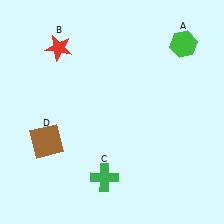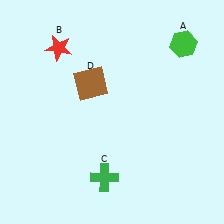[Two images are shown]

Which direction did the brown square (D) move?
The brown square (D) moved up.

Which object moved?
The brown square (D) moved up.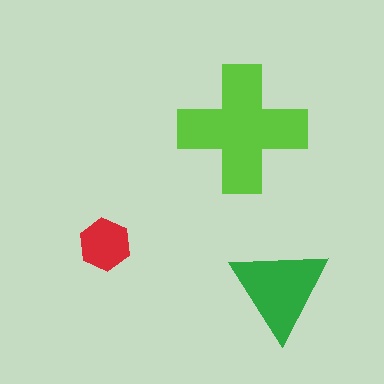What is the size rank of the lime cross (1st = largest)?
1st.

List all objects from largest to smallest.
The lime cross, the green triangle, the red hexagon.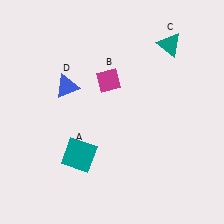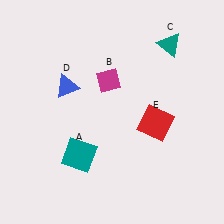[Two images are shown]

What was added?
A red square (E) was added in Image 2.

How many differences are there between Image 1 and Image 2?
There is 1 difference between the two images.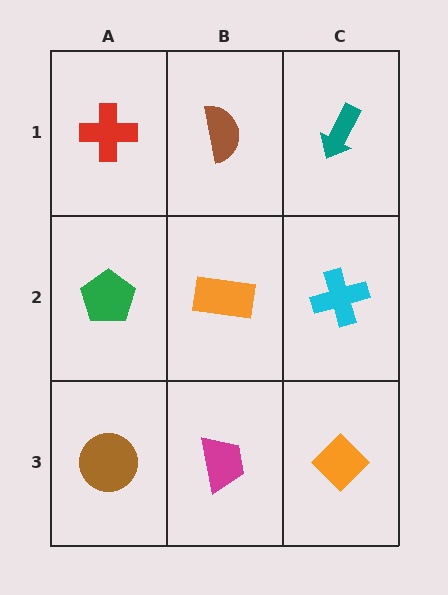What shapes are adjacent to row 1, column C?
A cyan cross (row 2, column C), a brown semicircle (row 1, column B).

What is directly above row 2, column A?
A red cross.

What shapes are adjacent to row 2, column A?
A red cross (row 1, column A), a brown circle (row 3, column A), an orange rectangle (row 2, column B).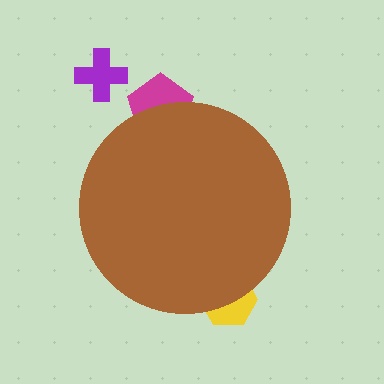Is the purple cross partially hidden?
No, the purple cross is fully visible.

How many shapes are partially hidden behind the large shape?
2 shapes are partially hidden.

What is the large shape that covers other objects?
A brown circle.